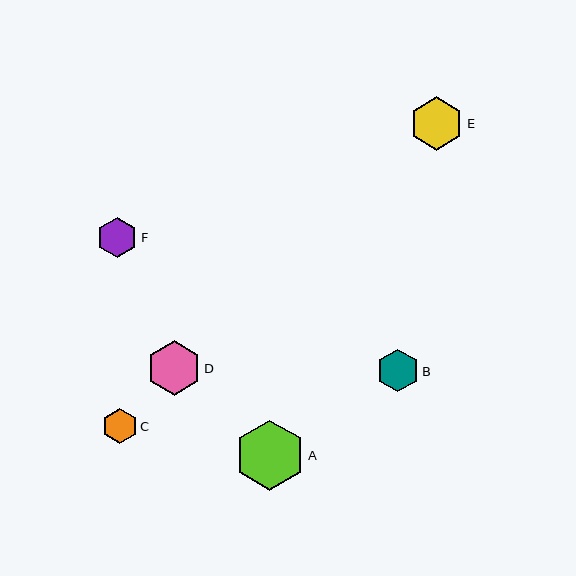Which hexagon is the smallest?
Hexagon C is the smallest with a size of approximately 35 pixels.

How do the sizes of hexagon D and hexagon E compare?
Hexagon D and hexagon E are approximately the same size.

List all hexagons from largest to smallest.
From largest to smallest: A, D, E, B, F, C.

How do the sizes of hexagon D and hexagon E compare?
Hexagon D and hexagon E are approximately the same size.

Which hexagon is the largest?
Hexagon A is the largest with a size of approximately 70 pixels.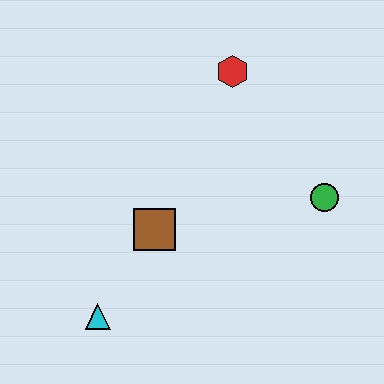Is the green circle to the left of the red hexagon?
No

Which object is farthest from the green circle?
The cyan triangle is farthest from the green circle.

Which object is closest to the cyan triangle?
The brown square is closest to the cyan triangle.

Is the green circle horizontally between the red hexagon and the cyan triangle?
No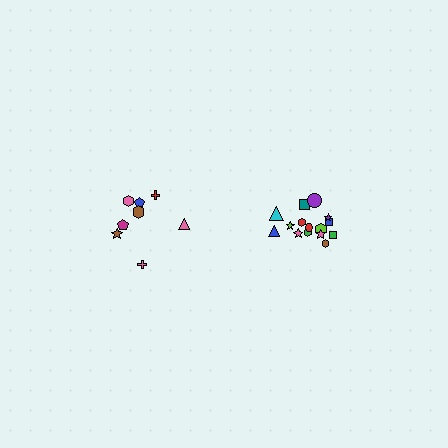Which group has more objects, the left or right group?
The right group.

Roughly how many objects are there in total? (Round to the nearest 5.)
Roughly 25 objects in total.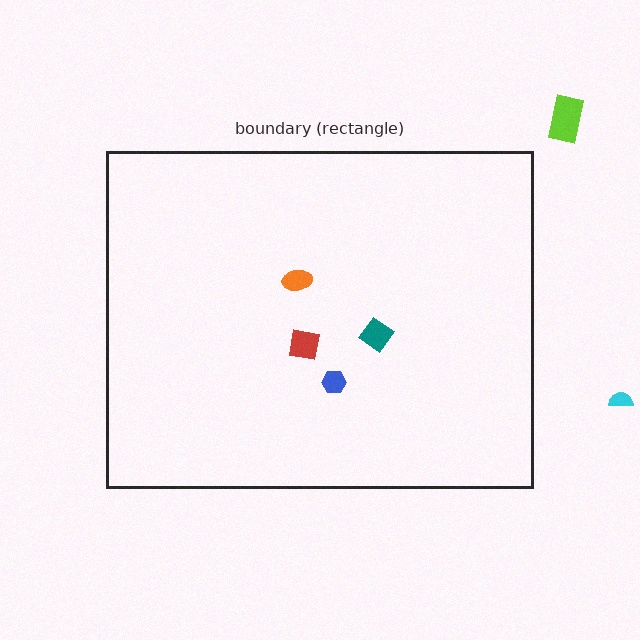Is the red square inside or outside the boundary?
Inside.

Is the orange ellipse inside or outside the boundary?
Inside.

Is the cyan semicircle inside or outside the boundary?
Outside.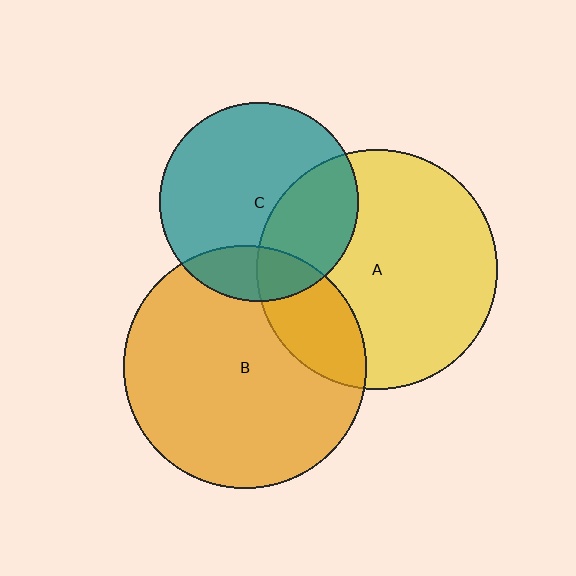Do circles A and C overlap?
Yes.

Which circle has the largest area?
Circle B (orange).